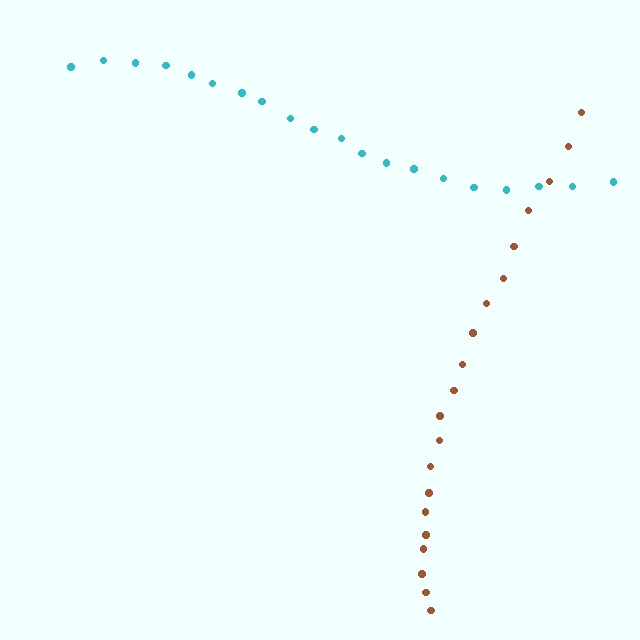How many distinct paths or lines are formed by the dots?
There are 2 distinct paths.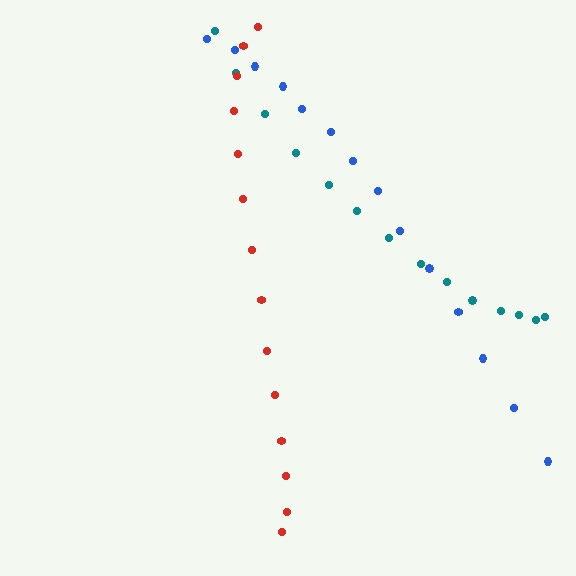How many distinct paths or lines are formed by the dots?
There are 3 distinct paths.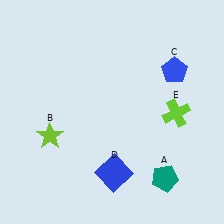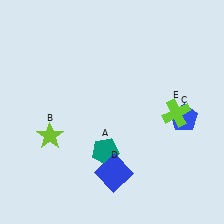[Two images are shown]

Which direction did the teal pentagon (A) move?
The teal pentagon (A) moved left.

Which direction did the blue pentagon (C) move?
The blue pentagon (C) moved down.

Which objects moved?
The objects that moved are: the teal pentagon (A), the blue pentagon (C).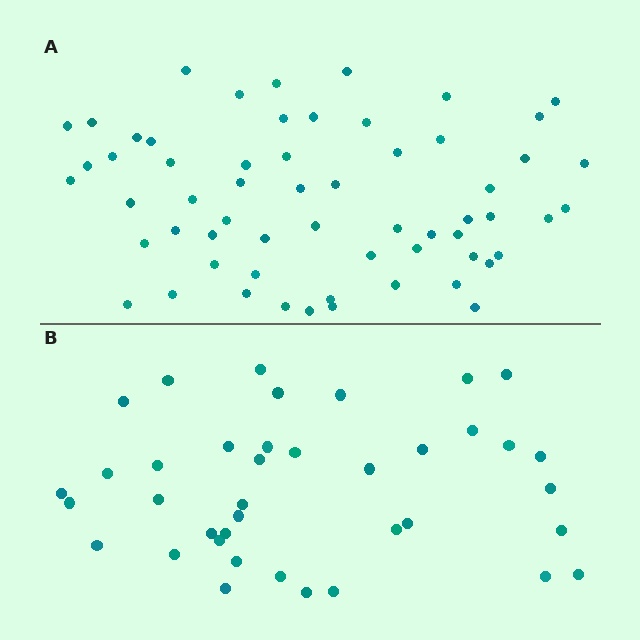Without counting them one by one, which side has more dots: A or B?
Region A (the top region) has more dots.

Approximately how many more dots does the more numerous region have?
Region A has approximately 20 more dots than region B.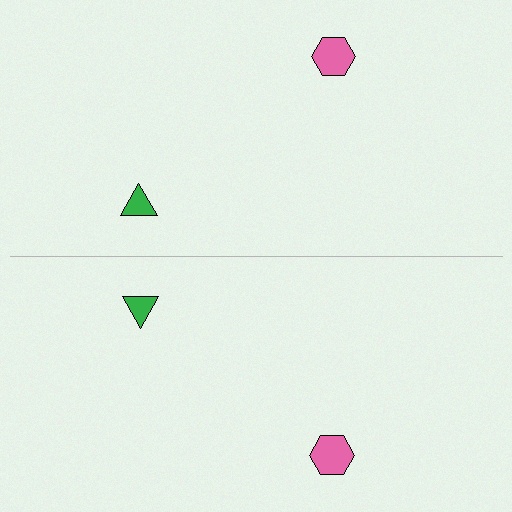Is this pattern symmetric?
Yes, this pattern has bilateral (reflection) symmetry.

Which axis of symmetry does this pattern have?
The pattern has a horizontal axis of symmetry running through the center of the image.